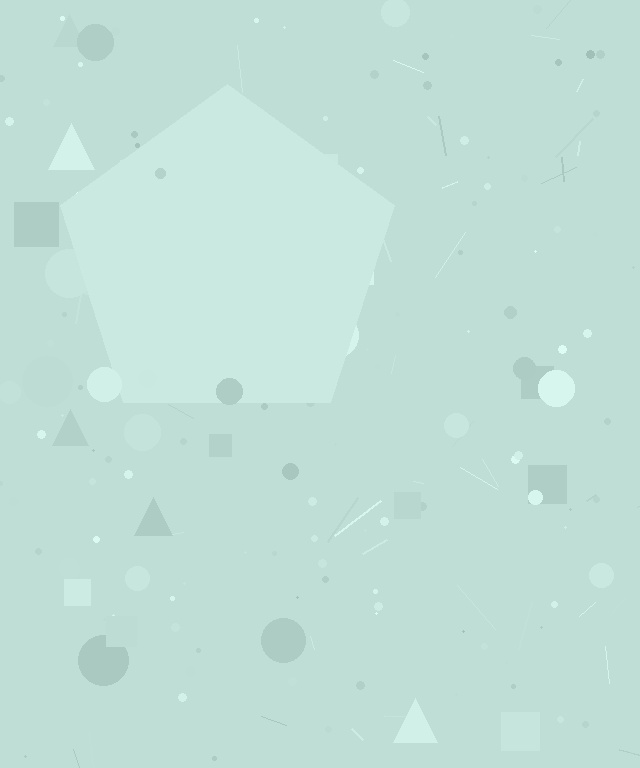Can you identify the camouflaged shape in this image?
The camouflaged shape is a pentagon.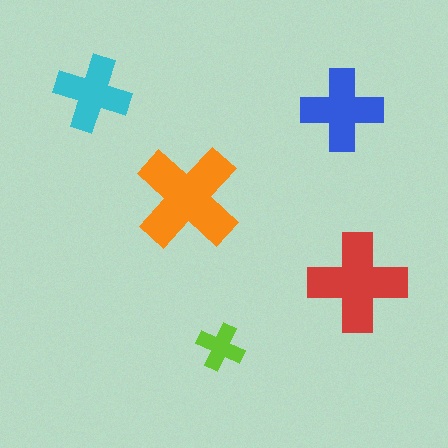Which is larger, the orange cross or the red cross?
The orange one.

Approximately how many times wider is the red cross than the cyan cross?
About 1.5 times wider.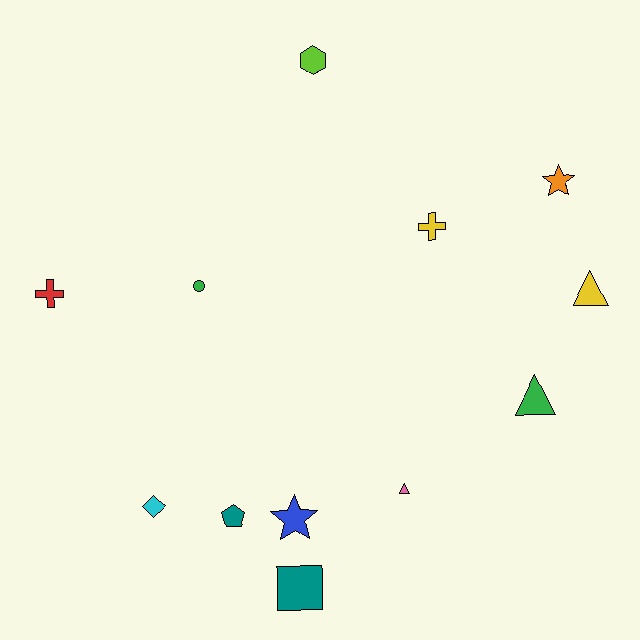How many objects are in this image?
There are 12 objects.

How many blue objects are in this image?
There is 1 blue object.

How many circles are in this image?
There is 1 circle.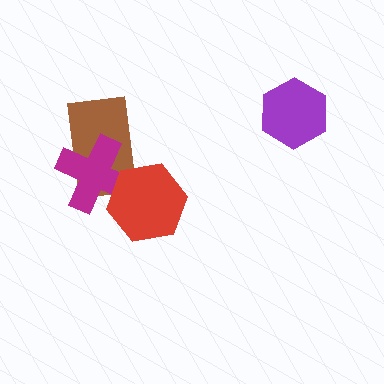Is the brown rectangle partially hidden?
Yes, it is partially covered by another shape.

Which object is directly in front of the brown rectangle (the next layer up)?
The magenta cross is directly in front of the brown rectangle.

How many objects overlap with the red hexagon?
2 objects overlap with the red hexagon.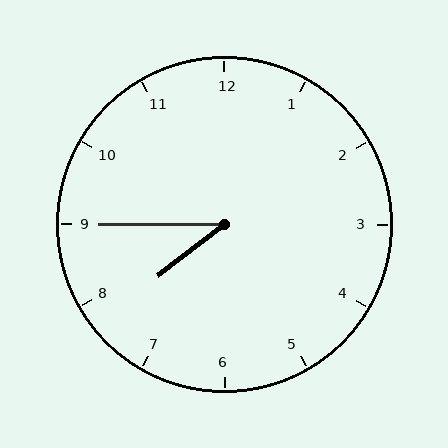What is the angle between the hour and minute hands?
Approximately 38 degrees.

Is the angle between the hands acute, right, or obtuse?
It is acute.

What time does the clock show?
7:45.